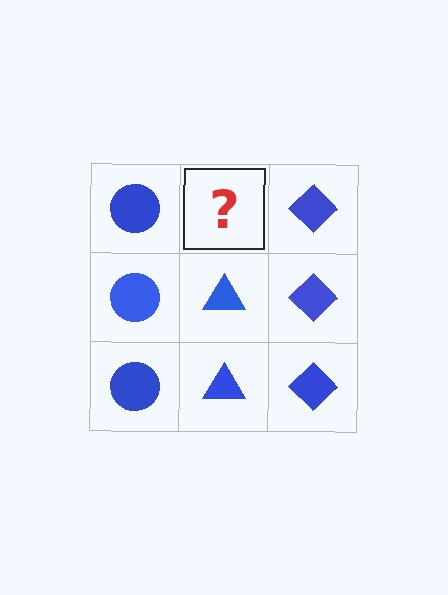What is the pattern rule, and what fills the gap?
The rule is that each column has a consistent shape. The gap should be filled with a blue triangle.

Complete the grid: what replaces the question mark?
The question mark should be replaced with a blue triangle.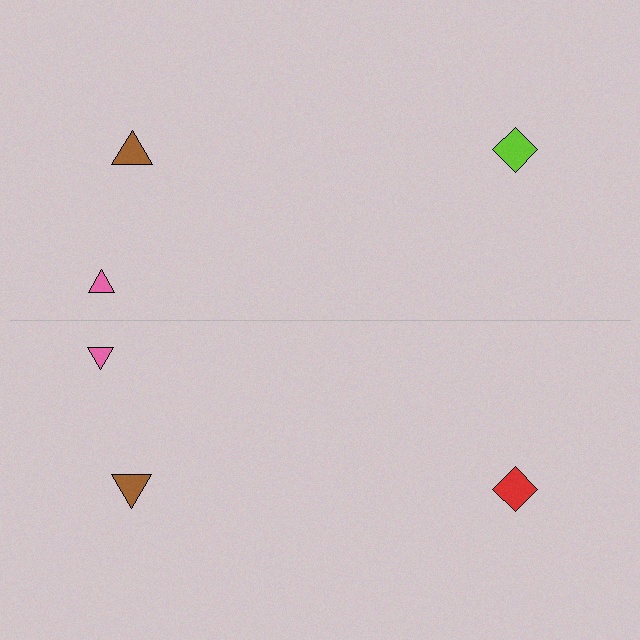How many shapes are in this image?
There are 6 shapes in this image.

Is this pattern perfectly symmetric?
No, the pattern is not perfectly symmetric. The red diamond on the bottom side breaks the symmetry — its mirror counterpart is lime.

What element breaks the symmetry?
The red diamond on the bottom side breaks the symmetry — its mirror counterpart is lime.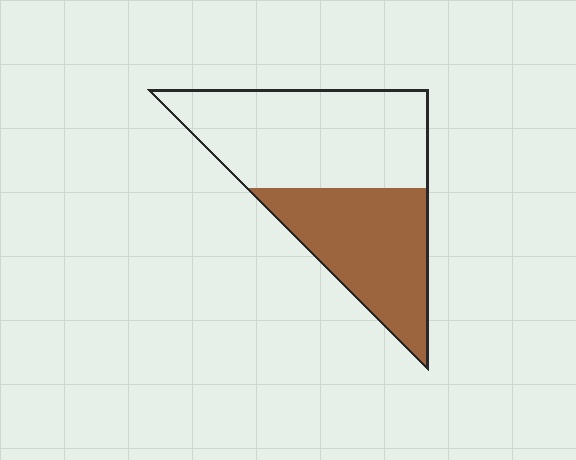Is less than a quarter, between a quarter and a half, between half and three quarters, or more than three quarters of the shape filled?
Between a quarter and a half.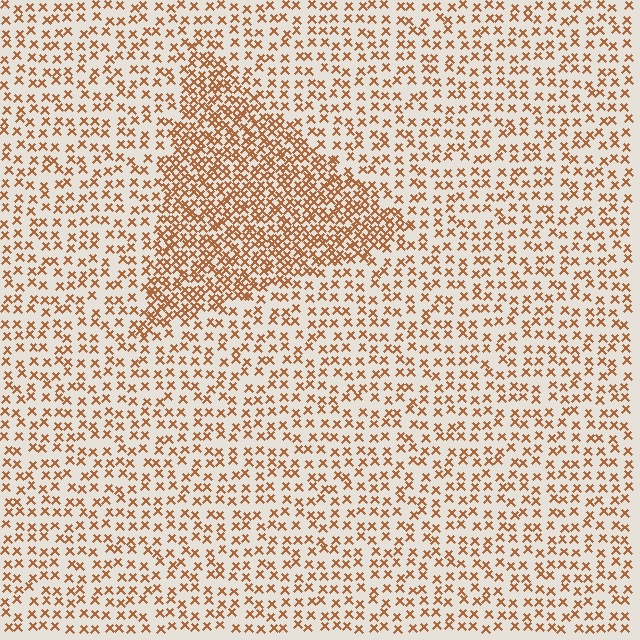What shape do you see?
I see a triangle.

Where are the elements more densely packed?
The elements are more densely packed inside the triangle boundary.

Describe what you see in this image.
The image contains small brown elements arranged at two different densities. A triangle-shaped region is visible where the elements are more densely packed than the surrounding area.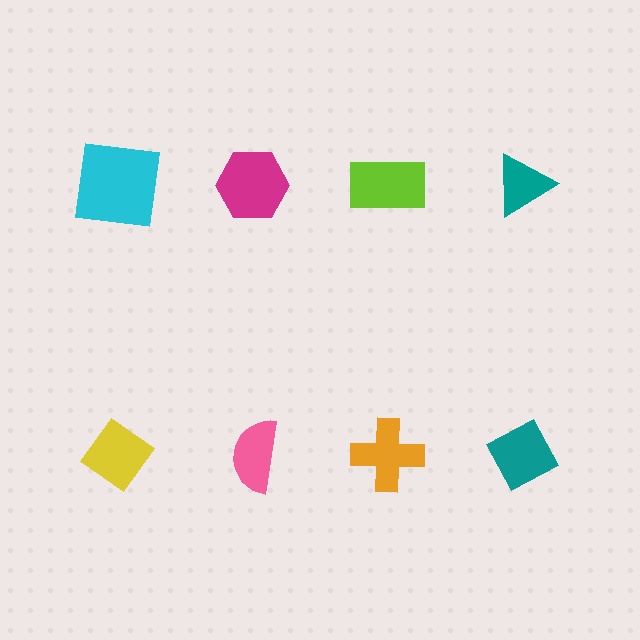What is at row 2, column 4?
A teal diamond.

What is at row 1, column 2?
A magenta hexagon.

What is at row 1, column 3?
A lime rectangle.